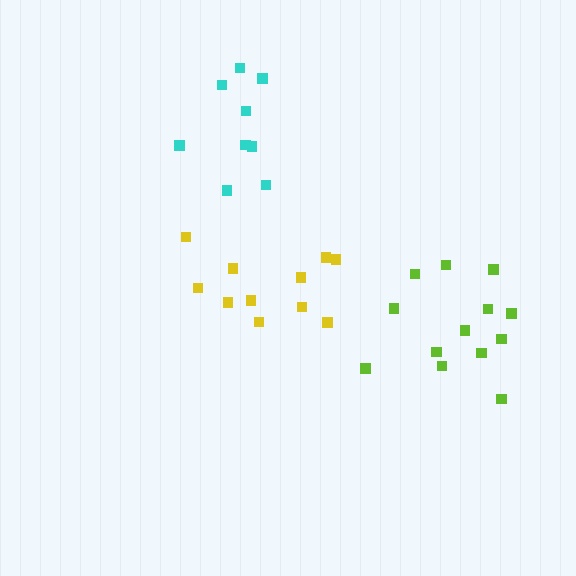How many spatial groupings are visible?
There are 3 spatial groupings.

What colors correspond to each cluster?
The clusters are colored: yellow, lime, cyan.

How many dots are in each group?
Group 1: 11 dots, Group 2: 13 dots, Group 3: 9 dots (33 total).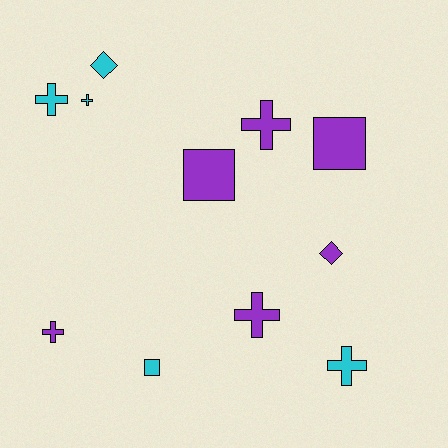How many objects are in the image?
There are 11 objects.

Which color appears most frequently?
Purple, with 6 objects.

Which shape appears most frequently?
Cross, with 6 objects.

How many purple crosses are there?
There are 3 purple crosses.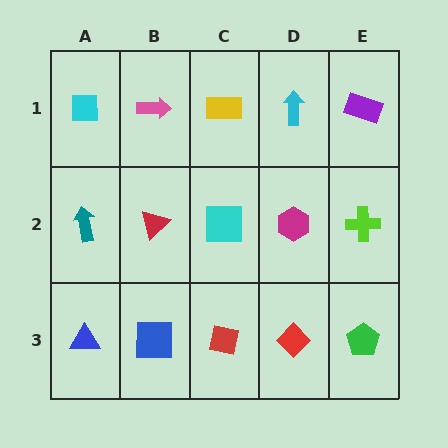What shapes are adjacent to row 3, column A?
A teal arrow (row 2, column A), a blue square (row 3, column B).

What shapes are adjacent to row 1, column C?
A cyan square (row 2, column C), a pink arrow (row 1, column B), a cyan arrow (row 1, column D).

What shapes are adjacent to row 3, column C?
A cyan square (row 2, column C), a blue square (row 3, column B), a red diamond (row 3, column D).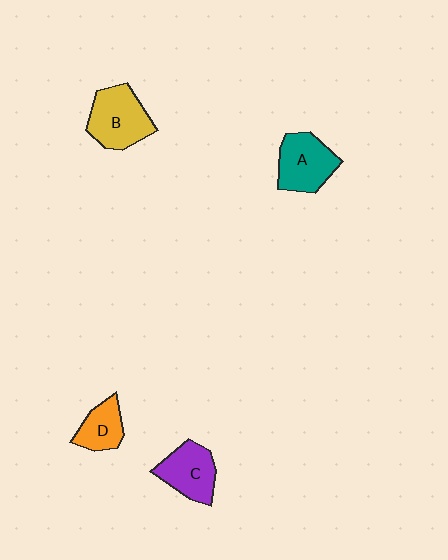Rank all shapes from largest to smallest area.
From largest to smallest: B (yellow), A (teal), C (purple), D (orange).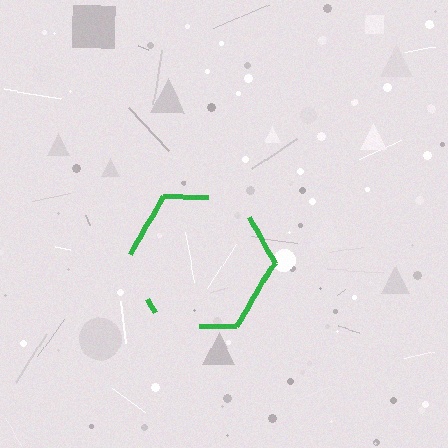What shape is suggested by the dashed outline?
The dashed outline suggests a hexagon.